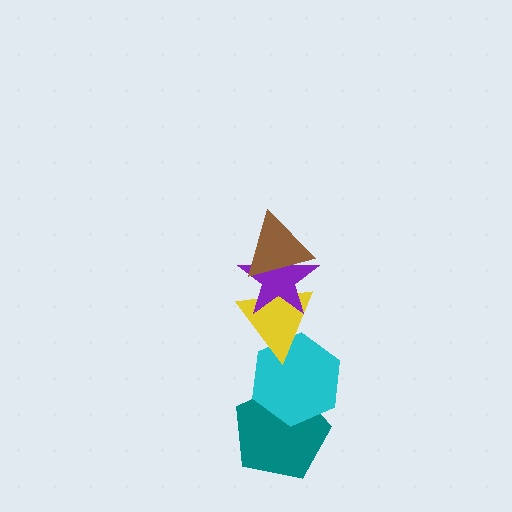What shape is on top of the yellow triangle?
The purple star is on top of the yellow triangle.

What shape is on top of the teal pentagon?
The cyan hexagon is on top of the teal pentagon.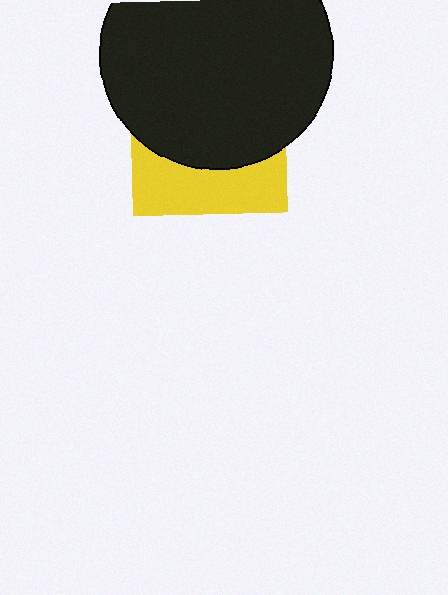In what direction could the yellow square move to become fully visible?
The yellow square could move down. That would shift it out from behind the black circle entirely.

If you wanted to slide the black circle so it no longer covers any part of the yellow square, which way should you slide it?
Slide it up — that is the most direct way to separate the two shapes.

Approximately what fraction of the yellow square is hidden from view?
Roughly 66% of the yellow square is hidden behind the black circle.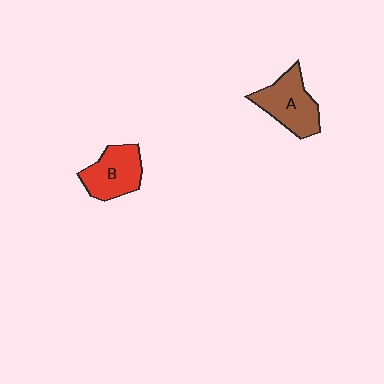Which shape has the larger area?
Shape A (brown).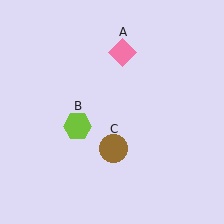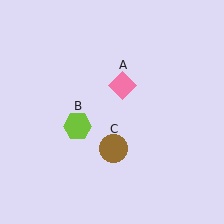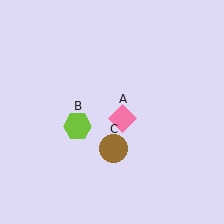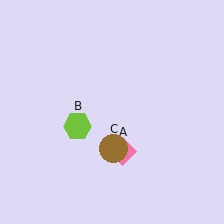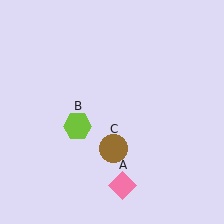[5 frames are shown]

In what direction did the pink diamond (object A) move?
The pink diamond (object A) moved down.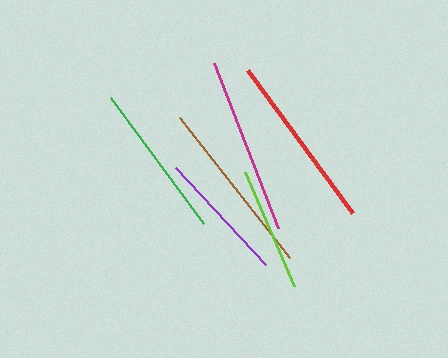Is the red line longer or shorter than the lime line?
The red line is longer than the lime line.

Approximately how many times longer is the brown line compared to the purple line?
The brown line is approximately 1.3 times the length of the purple line.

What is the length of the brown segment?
The brown segment is approximately 178 pixels long.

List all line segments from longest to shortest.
From longest to shortest: brown, red, magenta, green, purple, lime.